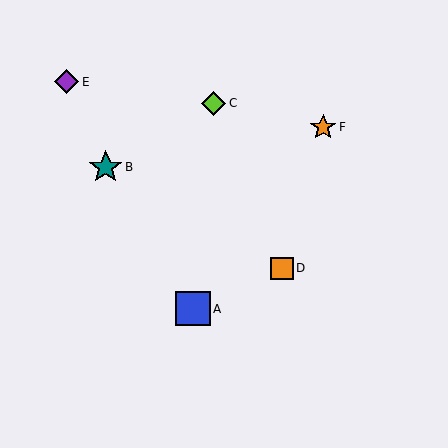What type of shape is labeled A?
Shape A is a blue square.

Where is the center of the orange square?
The center of the orange square is at (282, 268).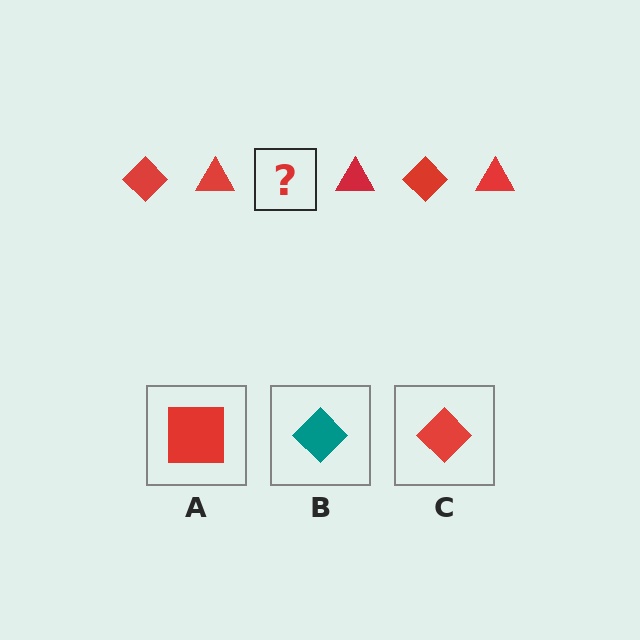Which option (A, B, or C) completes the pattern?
C.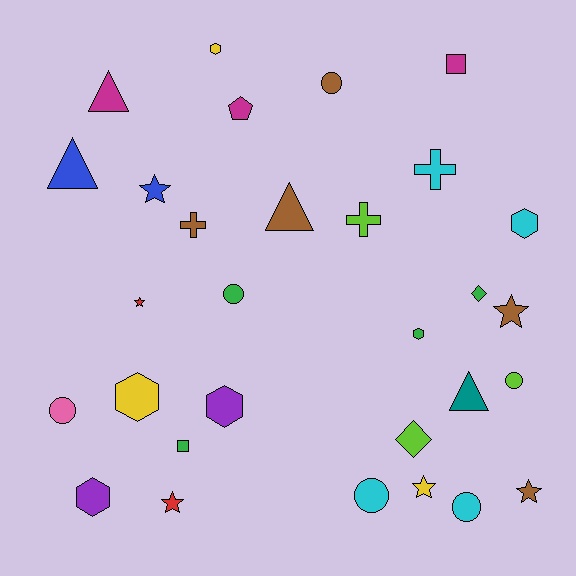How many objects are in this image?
There are 30 objects.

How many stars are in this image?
There are 6 stars.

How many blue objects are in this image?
There are 2 blue objects.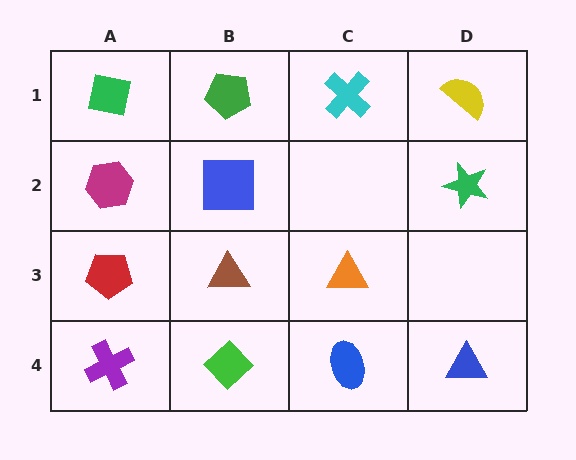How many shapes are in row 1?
4 shapes.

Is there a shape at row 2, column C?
No, that cell is empty.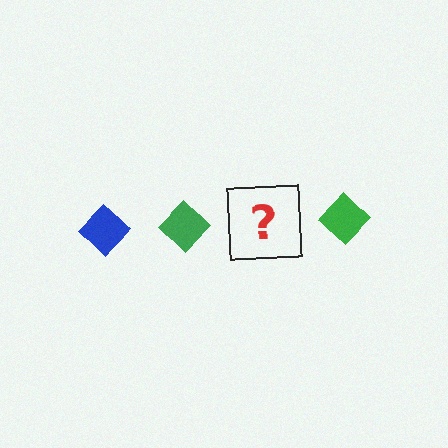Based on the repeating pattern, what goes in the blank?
The blank should be a blue diamond.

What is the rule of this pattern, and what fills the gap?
The rule is that the pattern cycles through blue, green diamonds. The gap should be filled with a blue diamond.